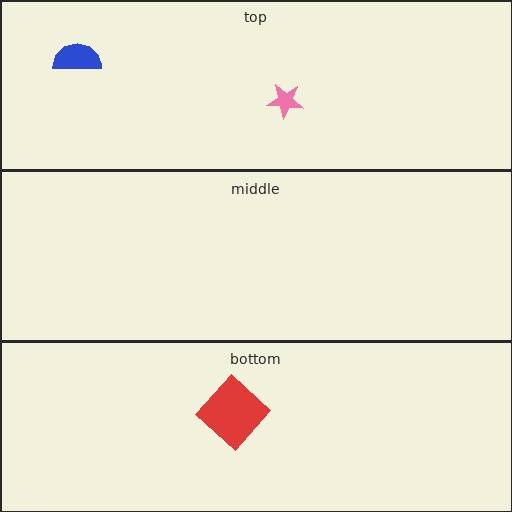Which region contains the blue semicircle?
The top region.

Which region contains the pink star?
The top region.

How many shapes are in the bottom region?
1.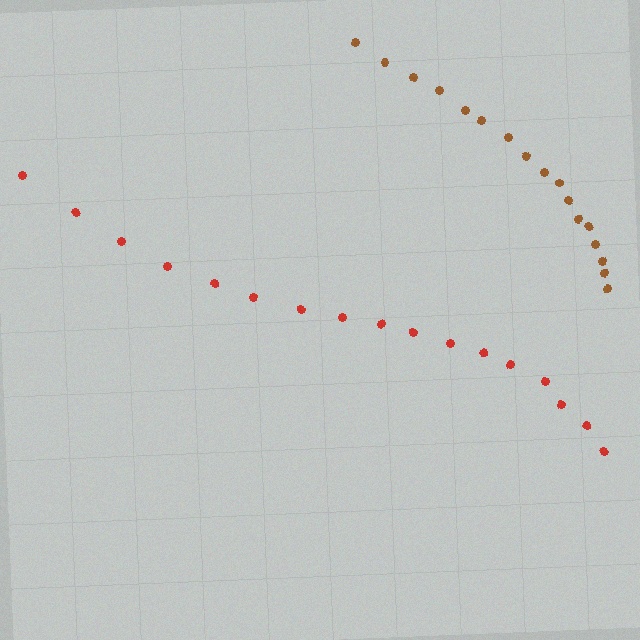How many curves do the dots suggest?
There are 2 distinct paths.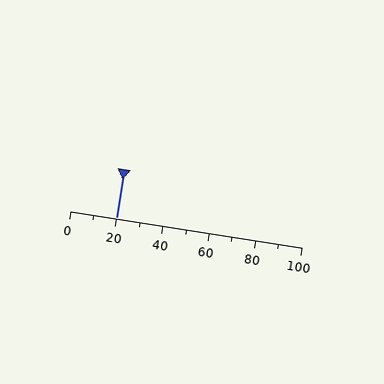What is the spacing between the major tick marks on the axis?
The major ticks are spaced 20 apart.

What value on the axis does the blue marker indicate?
The marker indicates approximately 20.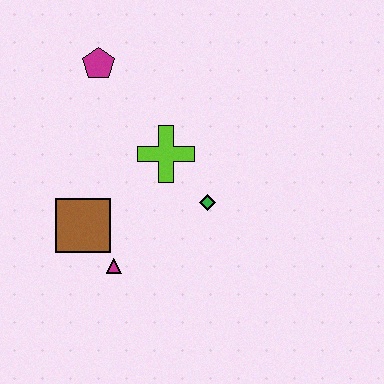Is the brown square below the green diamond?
Yes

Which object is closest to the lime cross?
The green diamond is closest to the lime cross.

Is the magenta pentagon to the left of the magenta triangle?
Yes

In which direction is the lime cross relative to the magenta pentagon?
The lime cross is below the magenta pentagon.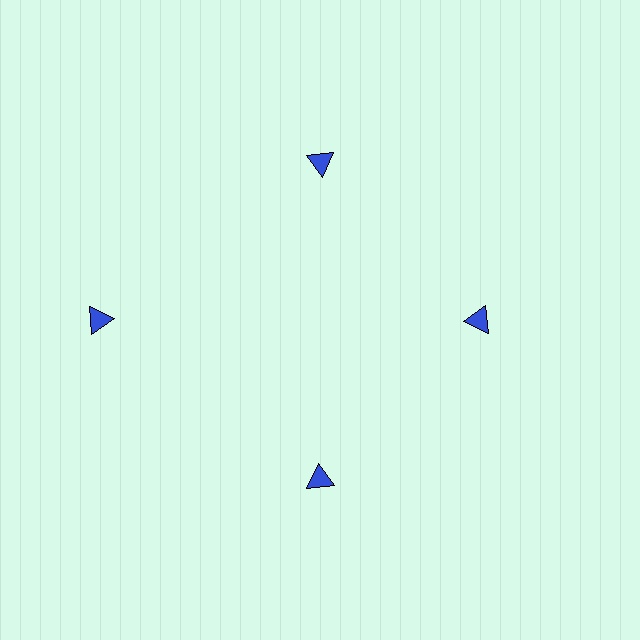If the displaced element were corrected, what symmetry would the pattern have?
It would have 4-fold rotational symmetry — the pattern would map onto itself every 90 degrees.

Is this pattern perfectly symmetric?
No. The 4 blue triangles are arranged in a ring, but one element near the 9 o'clock position is pushed outward from the center, breaking the 4-fold rotational symmetry.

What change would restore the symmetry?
The symmetry would be restored by moving it inward, back onto the ring so that all 4 triangles sit at equal angles and equal distance from the center.